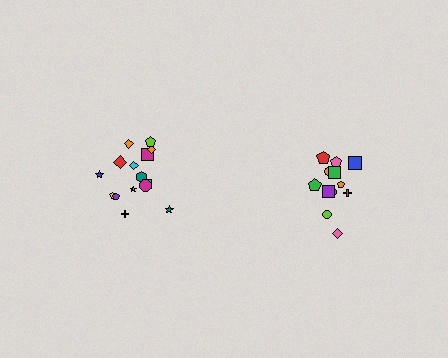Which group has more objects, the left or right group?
The left group.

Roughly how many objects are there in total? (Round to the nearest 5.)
Roughly 25 objects in total.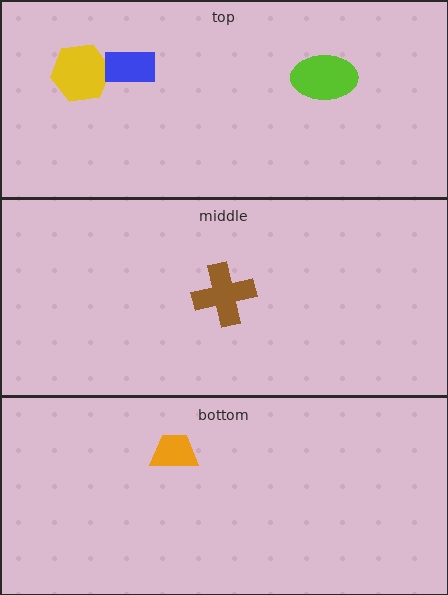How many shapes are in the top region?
3.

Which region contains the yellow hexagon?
The top region.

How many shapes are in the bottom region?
1.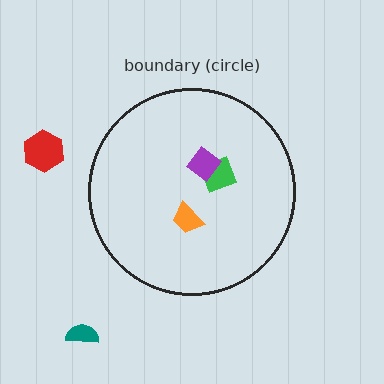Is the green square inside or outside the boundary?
Inside.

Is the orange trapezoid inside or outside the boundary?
Inside.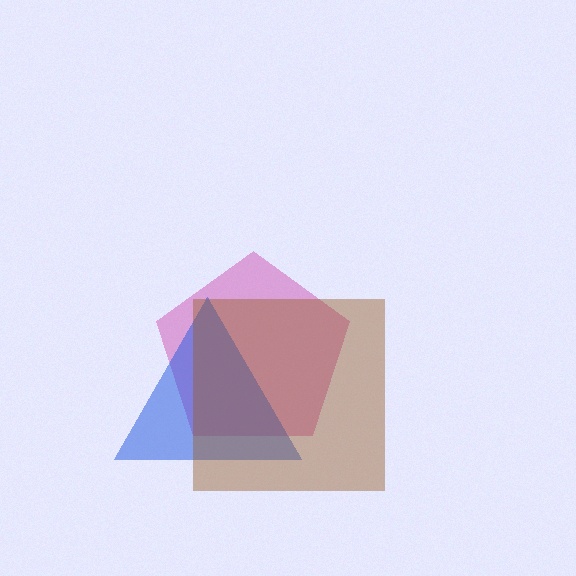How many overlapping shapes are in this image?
There are 3 overlapping shapes in the image.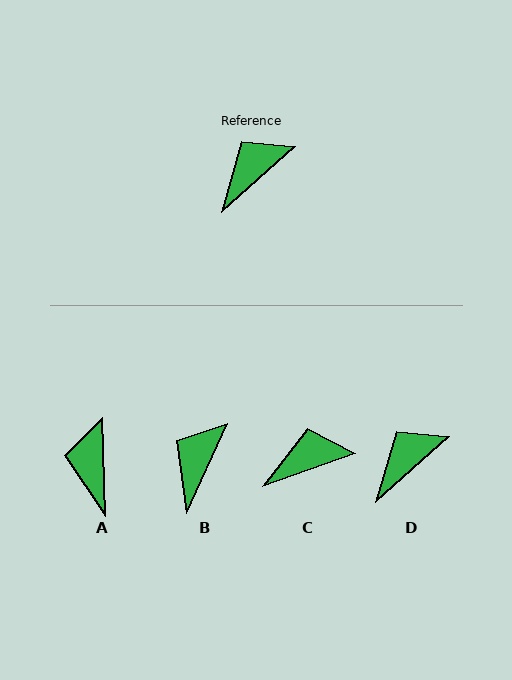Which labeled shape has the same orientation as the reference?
D.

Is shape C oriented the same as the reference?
No, it is off by about 22 degrees.